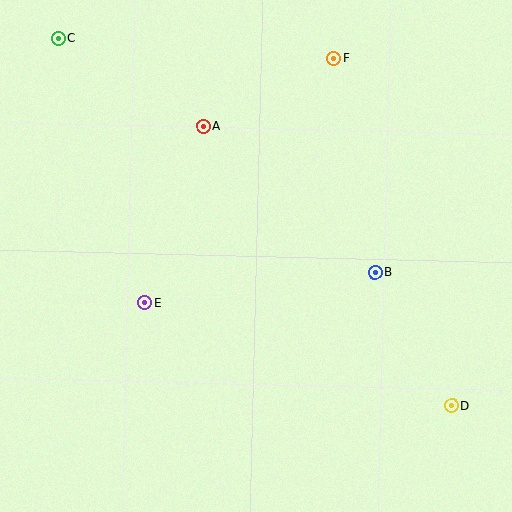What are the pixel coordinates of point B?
Point B is at (375, 272).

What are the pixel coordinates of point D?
Point D is at (452, 405).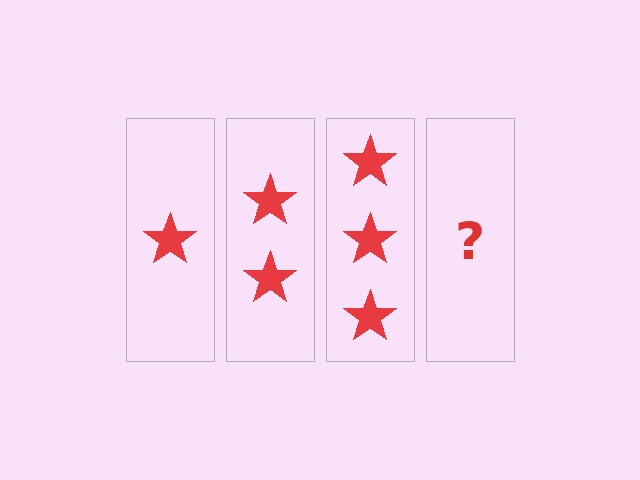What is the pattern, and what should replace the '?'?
The pattern is that each step adds one more star. The '?' should be 4 stars.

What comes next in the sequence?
The next element should be 4 stars.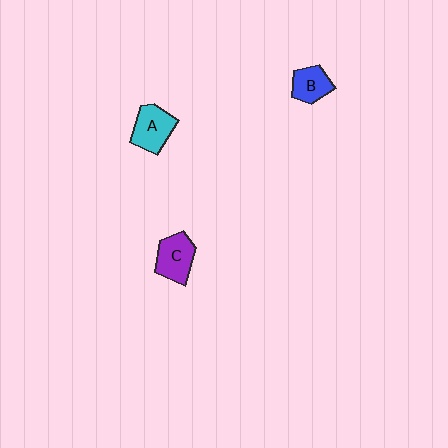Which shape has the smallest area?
Shape B (blue).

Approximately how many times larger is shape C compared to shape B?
Approximately 1.3 times.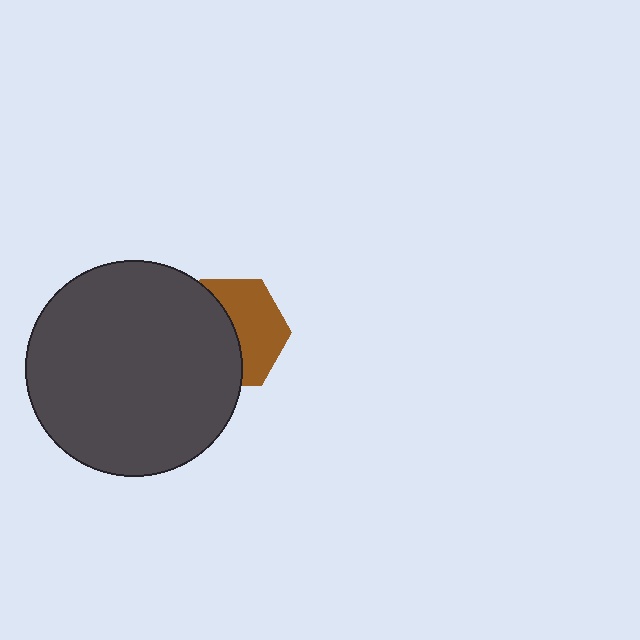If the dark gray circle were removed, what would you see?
You would see the complete brown hexagon.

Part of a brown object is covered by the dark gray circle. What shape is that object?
It is a hexagon.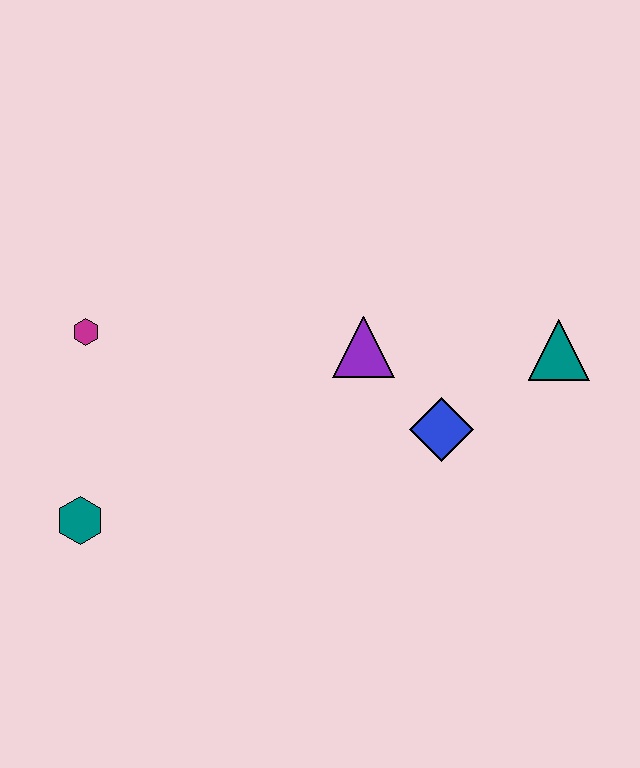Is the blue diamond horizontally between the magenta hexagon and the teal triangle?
Yes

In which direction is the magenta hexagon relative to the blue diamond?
The magenta hexagon is to the left of the blue diamond.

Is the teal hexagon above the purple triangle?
No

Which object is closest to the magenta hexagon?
The teal hexagon is closest to the magenta hexagon.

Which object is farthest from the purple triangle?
The teal hexagon is farthest from the purple triangle.